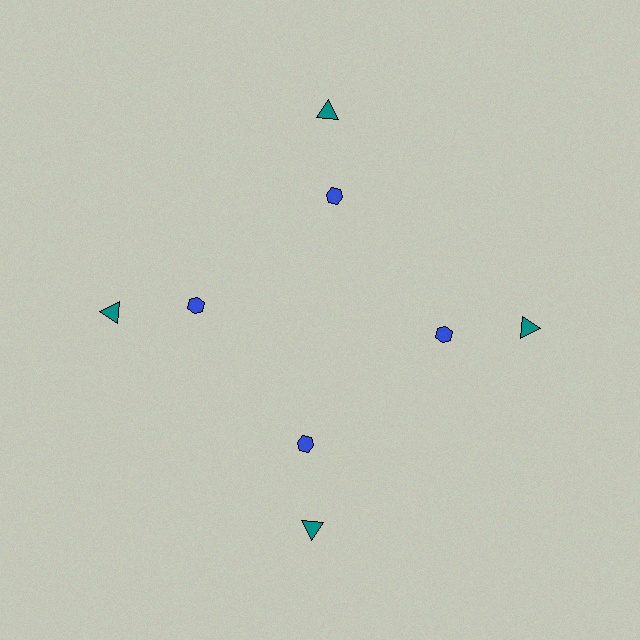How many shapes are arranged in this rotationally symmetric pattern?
There are 8 shapes, arranged in 4 groups of 2.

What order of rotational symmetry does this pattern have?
This pattern has 4-fold rotational symmetry.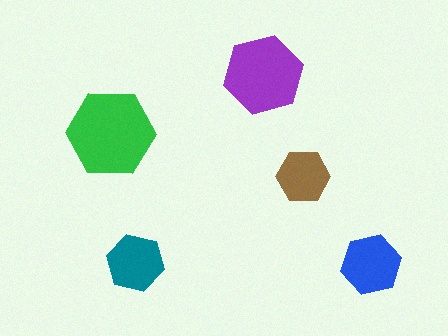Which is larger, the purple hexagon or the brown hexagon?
The purple one.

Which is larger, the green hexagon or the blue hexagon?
The green one.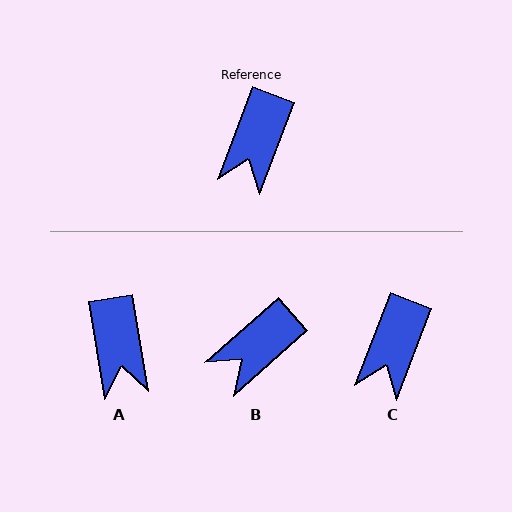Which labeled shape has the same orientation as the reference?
C.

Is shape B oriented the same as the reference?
No, it is off by about 28 degrees.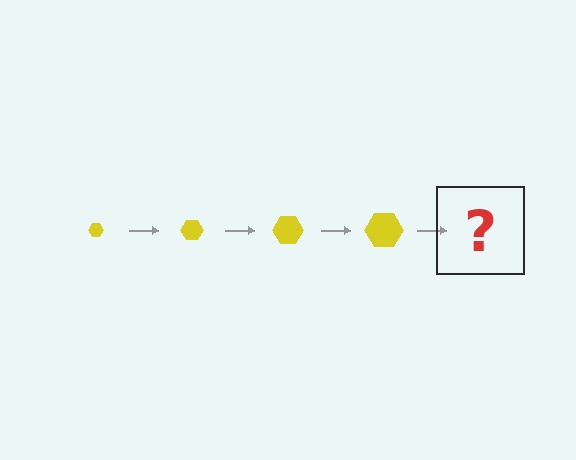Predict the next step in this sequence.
The next step is a yellow hexagon, larger than the previous one.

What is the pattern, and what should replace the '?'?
The pattern is that the hexagon gets progressively larger each step. The '?' should be a yellow hexagon, larger than the previous one.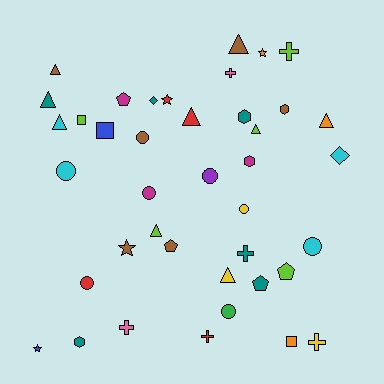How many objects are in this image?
There are 40 objects.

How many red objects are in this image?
There are 4 red objects.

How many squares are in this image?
There are 3 squares.